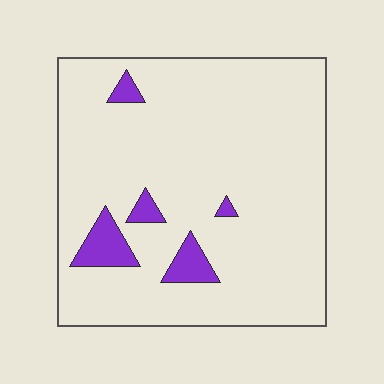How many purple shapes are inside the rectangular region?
5.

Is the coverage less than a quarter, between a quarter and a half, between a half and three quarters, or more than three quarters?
Less than a quarter.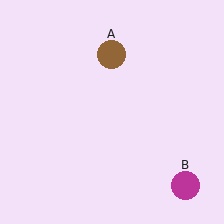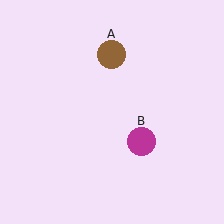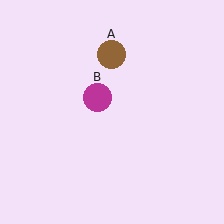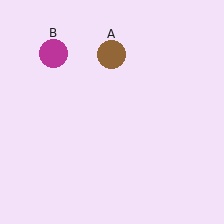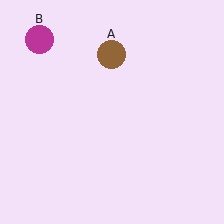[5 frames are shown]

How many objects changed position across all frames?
1 object changed position: magenta circle (object B).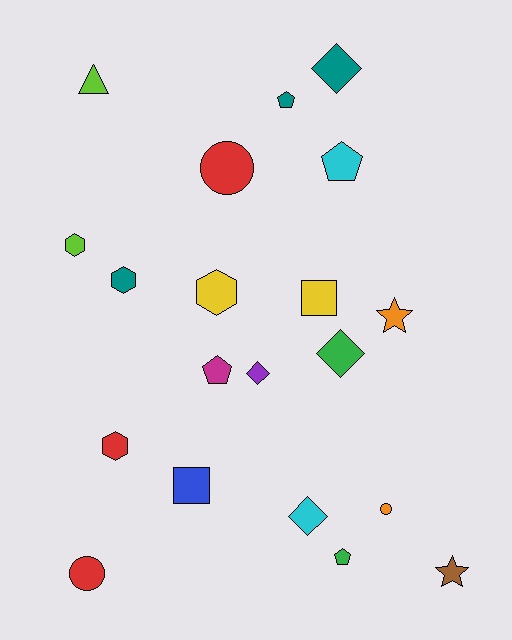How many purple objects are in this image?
There is 1 purple object.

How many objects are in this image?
There are 20 objects.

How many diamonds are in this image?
There are 4 diamonds.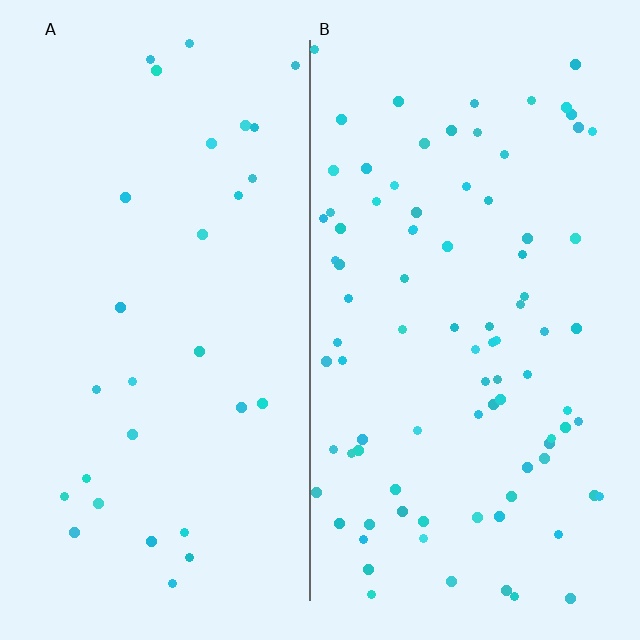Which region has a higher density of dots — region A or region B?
B (the right).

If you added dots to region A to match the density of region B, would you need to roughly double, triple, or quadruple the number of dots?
Approximately triple.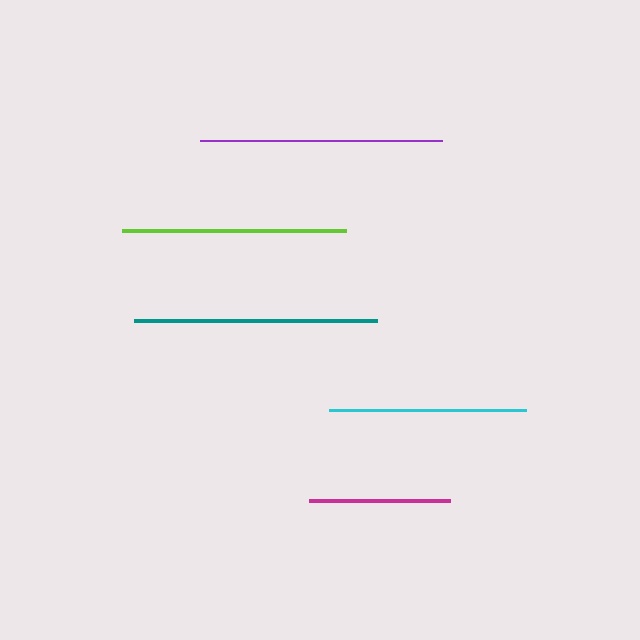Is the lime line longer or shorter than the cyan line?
The lime line is longer than the cyan line.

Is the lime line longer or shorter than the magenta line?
The lime line is longer than the magenta line.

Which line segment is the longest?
The teal line is the longest at approximately 243 pixels.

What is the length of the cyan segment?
The cyan segment is approximately 197 pixels long.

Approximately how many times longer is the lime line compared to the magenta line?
The lime line is approximately 1.6 times the length of the magenta line.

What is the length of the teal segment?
The teal segment is approximately 243 pixels long.